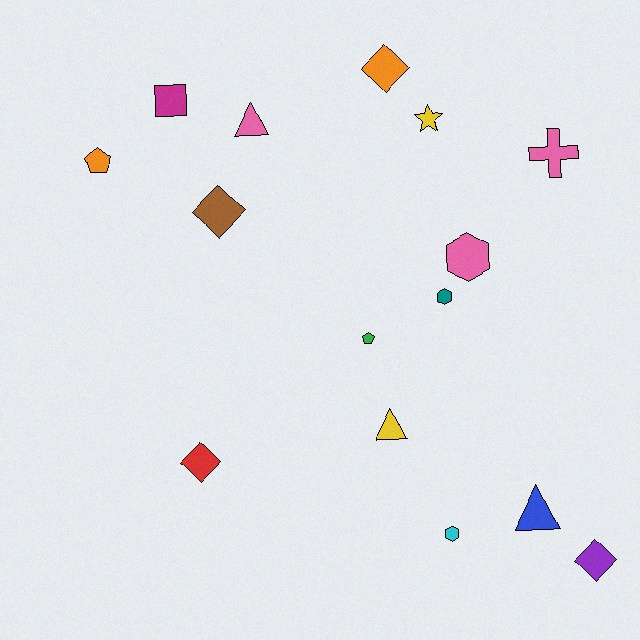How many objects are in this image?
There are 15 objects.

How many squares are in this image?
There is 1 square.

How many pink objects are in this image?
There are 3 pink objects.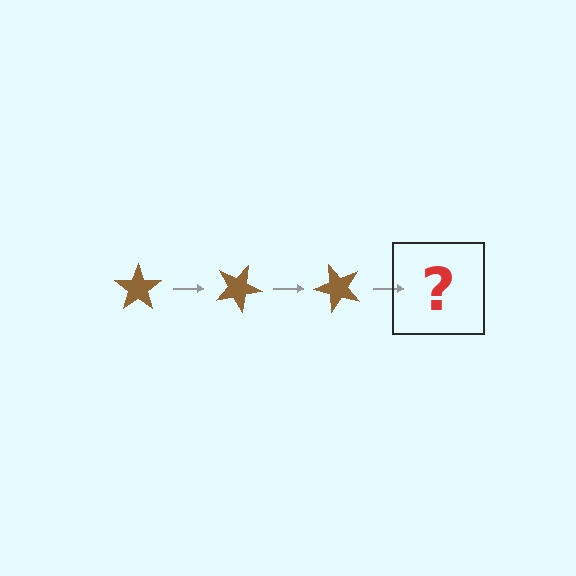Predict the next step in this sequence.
The next step is a brown star rotated 75 degrees.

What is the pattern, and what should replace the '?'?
The pattern is that the star rotates 25 degrees each step. The '?' should be a brown star rotated 75 degrees.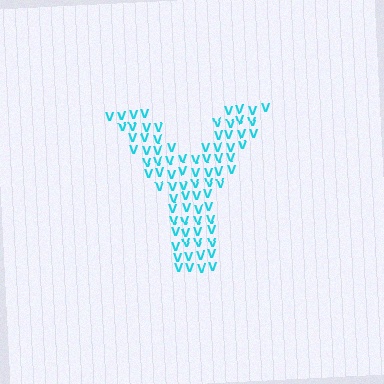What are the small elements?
The small elements are letter V's.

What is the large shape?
The large shape is the letter Y.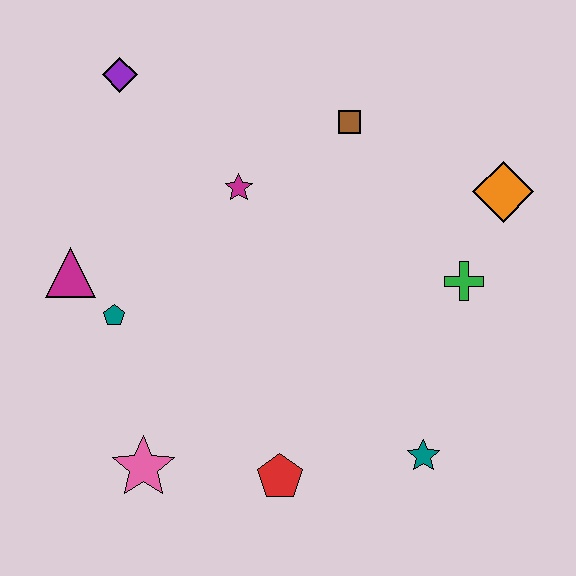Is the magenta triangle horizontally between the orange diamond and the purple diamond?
No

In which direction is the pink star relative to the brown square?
The pink star is below the brown square.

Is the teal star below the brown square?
Yes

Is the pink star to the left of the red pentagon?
Yes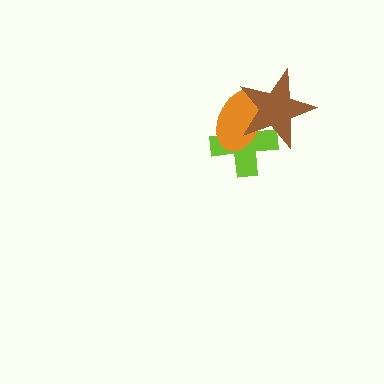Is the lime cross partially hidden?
Yes, it is partially covered by another shape.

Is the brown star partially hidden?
No, no other shape covers it.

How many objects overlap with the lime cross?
2 objects overlap with the lime cross.